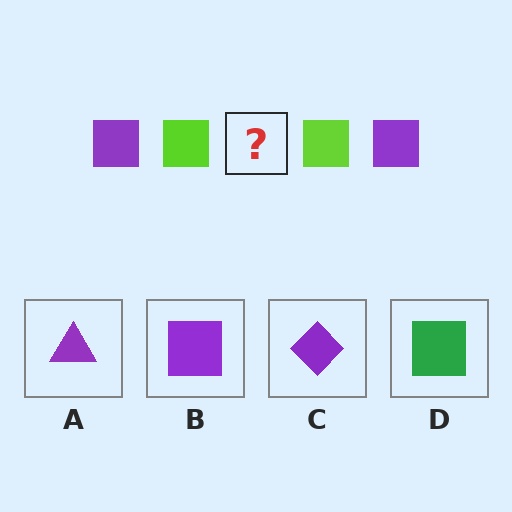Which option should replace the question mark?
Option B.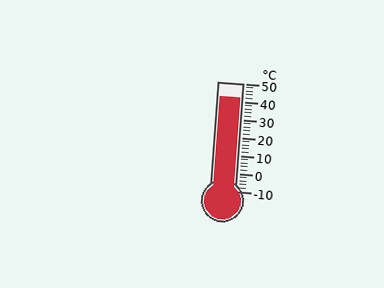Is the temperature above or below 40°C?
The temperature is above 40°C.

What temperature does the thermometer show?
The thermometer shows approximately 42°C.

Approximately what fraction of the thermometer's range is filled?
The thermometer is filled to approximately 85% of its range.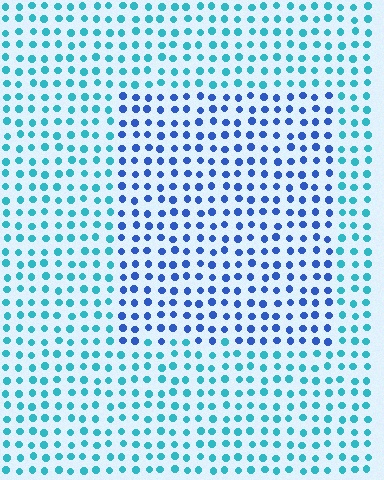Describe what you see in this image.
The image is filled with small cyan elements in a uniform arrangement. A rectangle-shaped region is visible where the elements are tinted to a slightly different hue, forming a subtle color boundary.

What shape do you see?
I see a rectangle.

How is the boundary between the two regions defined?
The boundary is defined purely by a slight shift in hue (about 39 degrees). Spacing, size, and orientation are identical on both sides.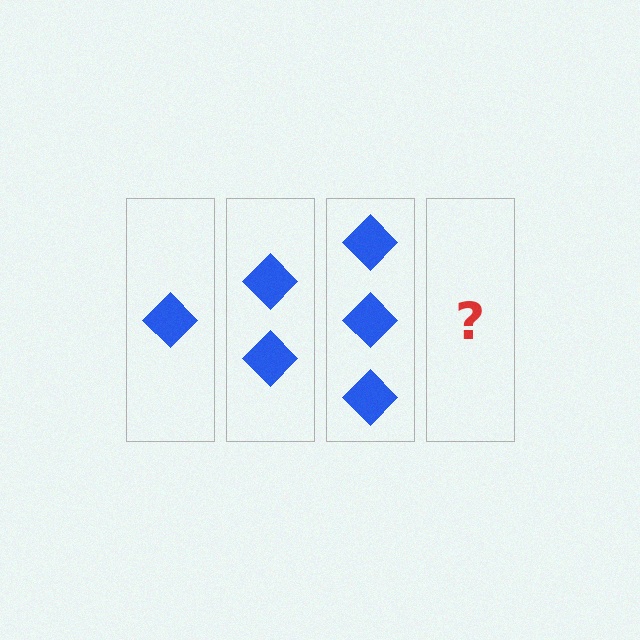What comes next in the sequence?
The next element should be 4 diamonds.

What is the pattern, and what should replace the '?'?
The pattern is that each step adds one more diamond. The '?' should be 4 diamonds.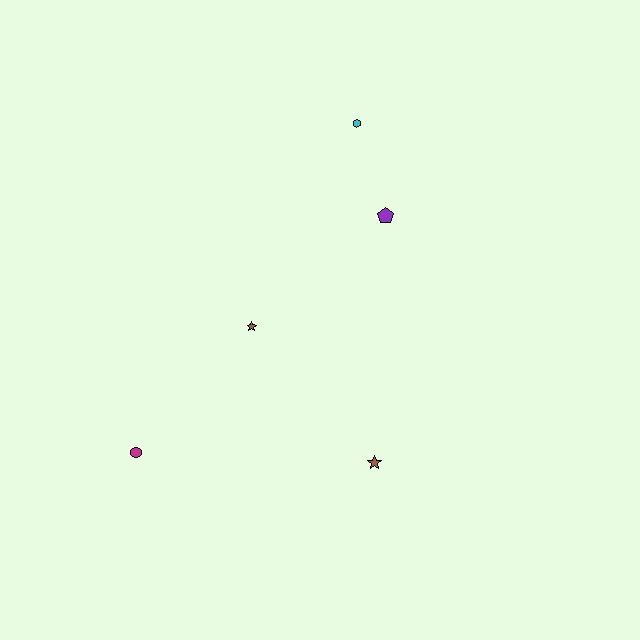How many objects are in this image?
There are 5 objects.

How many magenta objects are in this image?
There is 1 magenta object.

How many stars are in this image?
There are 2 stars.